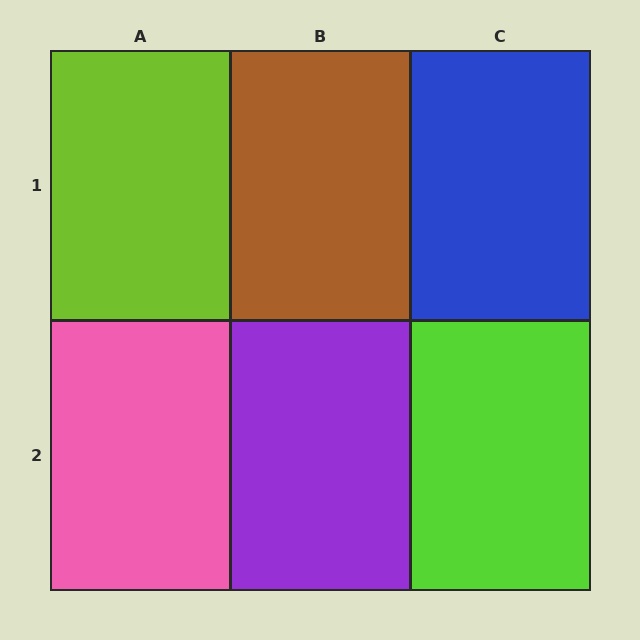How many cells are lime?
2 cells are lime.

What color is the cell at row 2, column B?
Purple.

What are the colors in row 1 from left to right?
Lime, brown, blue.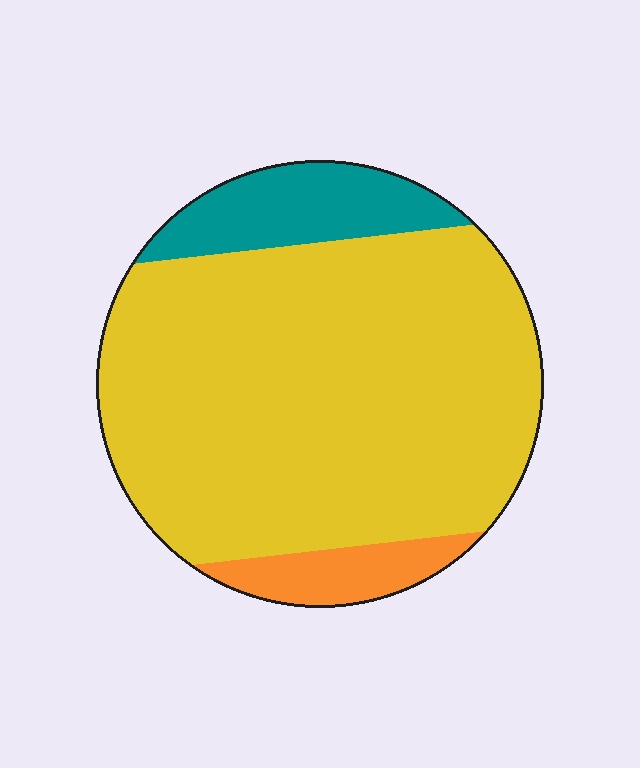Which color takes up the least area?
Orange, at roughly 10%.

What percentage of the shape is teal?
Teal covers roughly 15% of the shape.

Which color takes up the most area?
Yellow, at roughly 80%.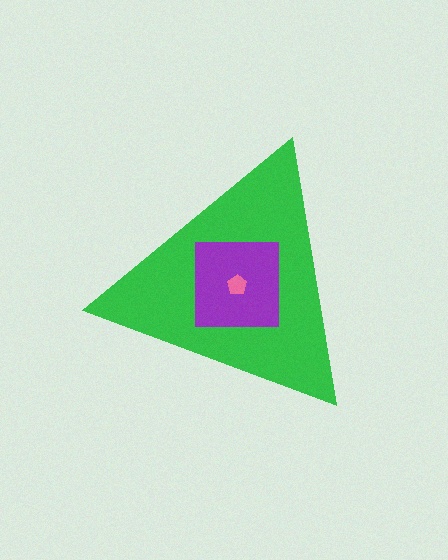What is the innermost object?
The pink pentagon.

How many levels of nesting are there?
3.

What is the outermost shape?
The green triangle.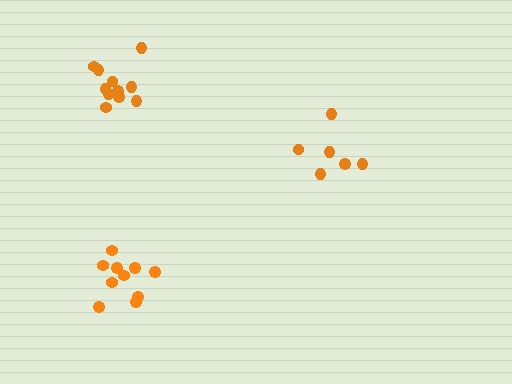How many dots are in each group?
Group 1: 6 dots, Group 2: 11 dots, Group 3: 10 dots (27 total).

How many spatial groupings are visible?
There are 3 spatial groupings.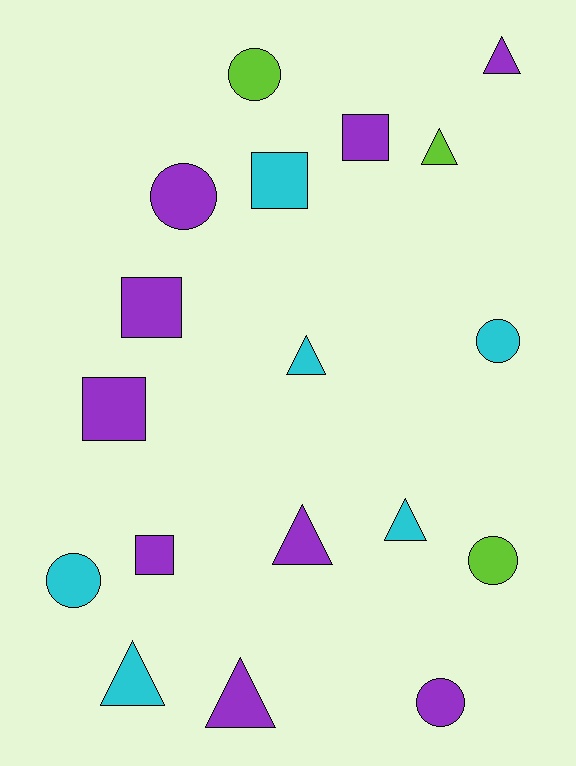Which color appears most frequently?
Purple, with 9 objects.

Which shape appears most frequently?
Triangle, with 7 objects.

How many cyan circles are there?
There are 2 cyan circles.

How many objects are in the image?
There are 18 objects.